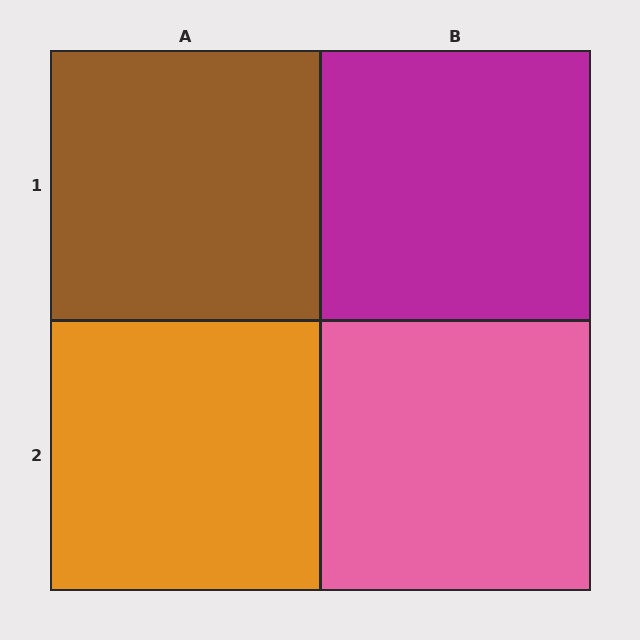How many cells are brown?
1 cell is brown.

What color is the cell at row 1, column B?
Magenta.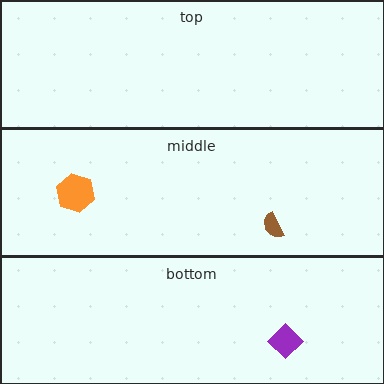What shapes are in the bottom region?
The purple diamond.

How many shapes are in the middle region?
2.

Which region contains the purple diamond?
The bottom region.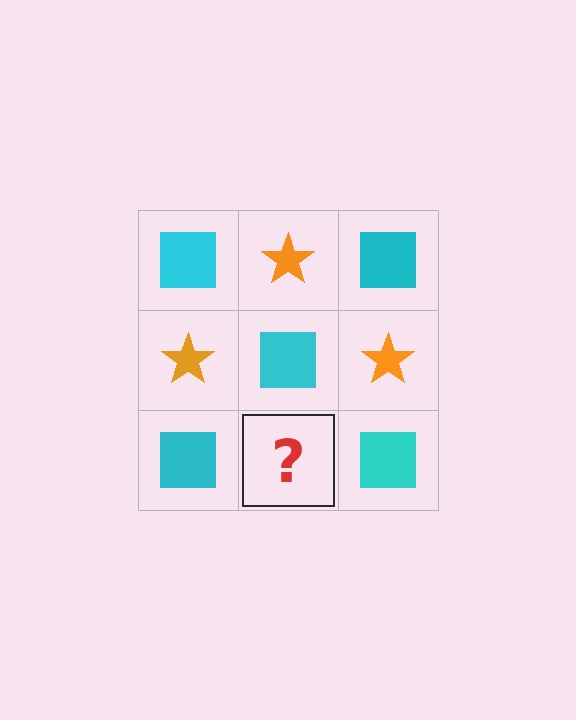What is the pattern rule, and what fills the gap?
The rule is that it alternates cyan square and orange star in a checkerboard pattern. The gap should be filled with an orange star.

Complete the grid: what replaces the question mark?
The question mark should be replaced with an orange star.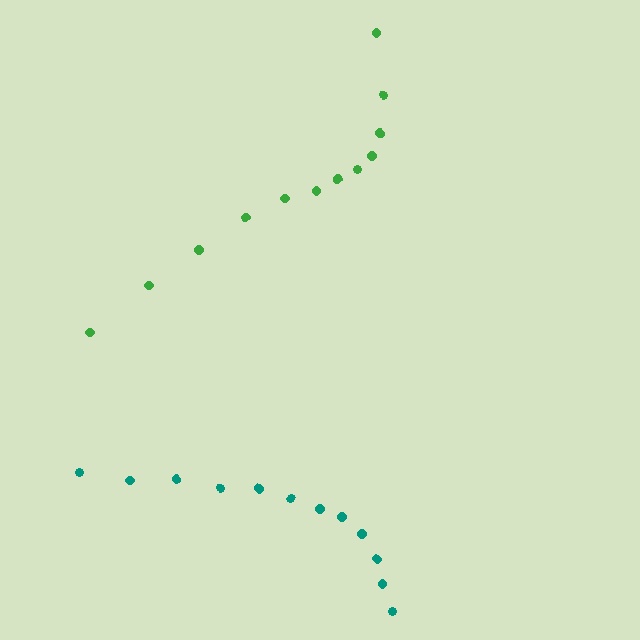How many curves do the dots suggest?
There are 2 distinct paths.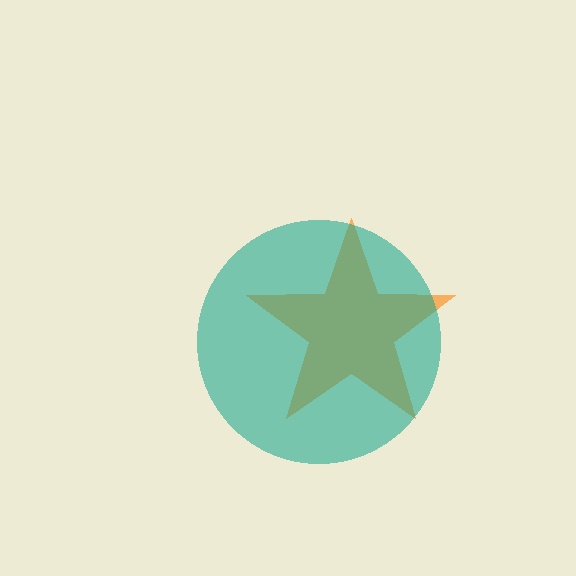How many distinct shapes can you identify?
There are 2 distinct shapes: an orange star, a teal circle.